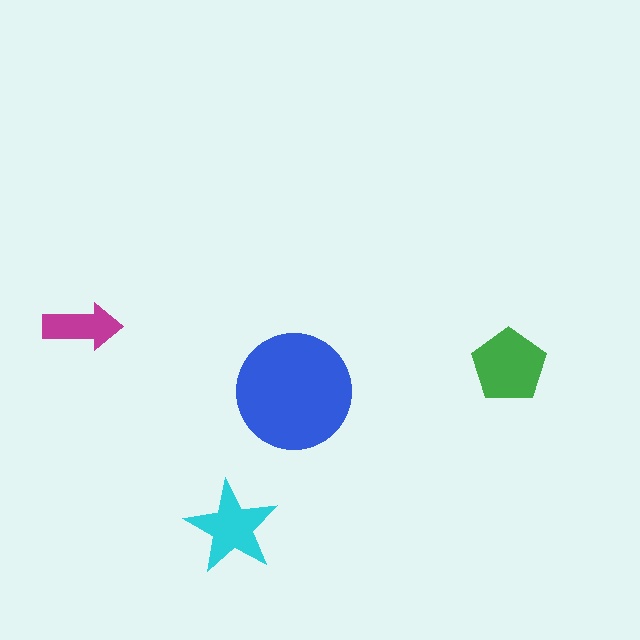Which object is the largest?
The blue circle.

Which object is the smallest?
The magenta arrow.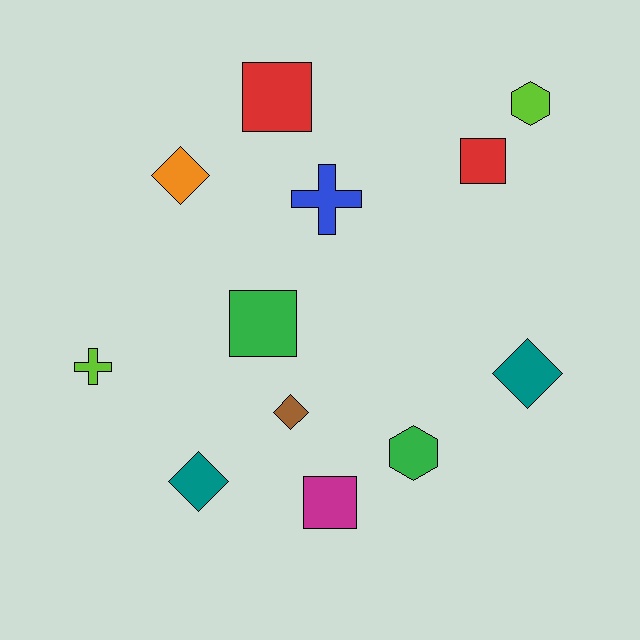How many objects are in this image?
There are 12 objects.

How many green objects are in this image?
There are 2 green objects.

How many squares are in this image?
There are 4 squares.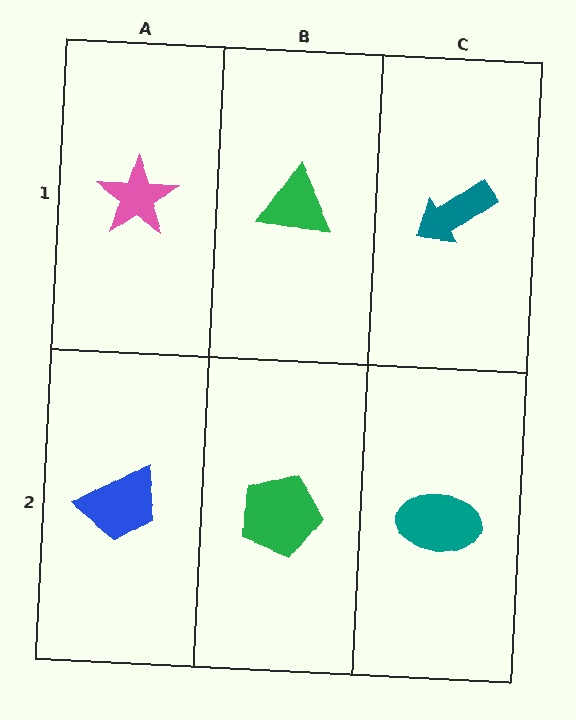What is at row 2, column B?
A green pentagon.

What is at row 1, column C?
A teal arrow.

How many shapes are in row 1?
3 shapes.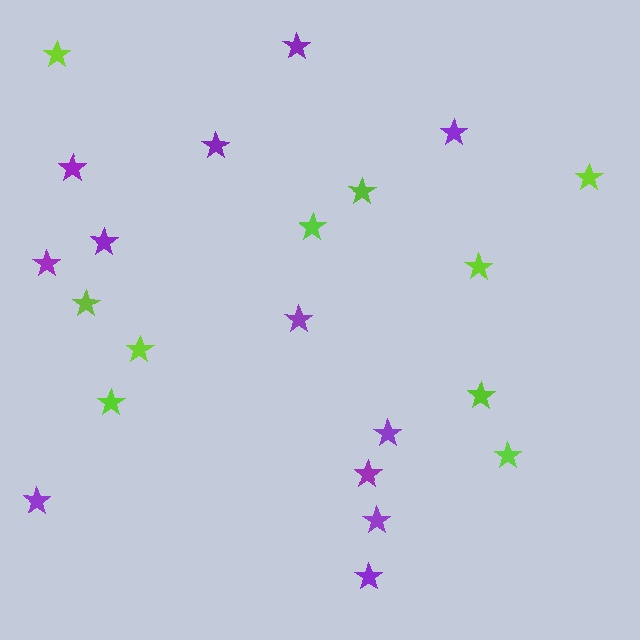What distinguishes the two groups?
There are 2 groups: one group of lime stars (10) and one group of purple stars (12).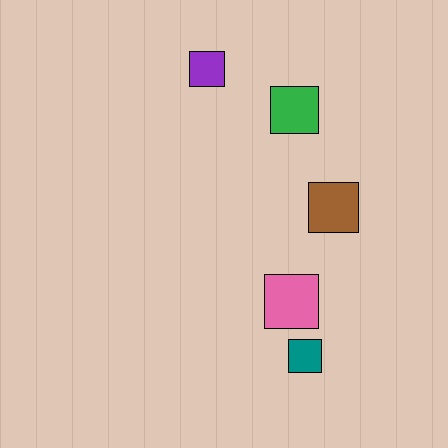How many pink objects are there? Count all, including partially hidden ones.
There is 1 pink object.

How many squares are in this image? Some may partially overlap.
There are 5 squares.